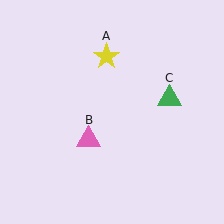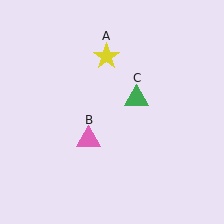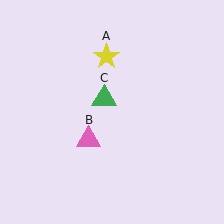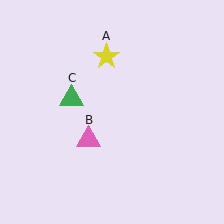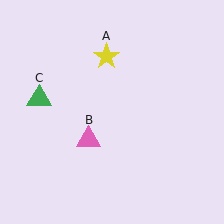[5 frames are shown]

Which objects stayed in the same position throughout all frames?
Yellow star (object A) and pink triangle (object B) remained stationary.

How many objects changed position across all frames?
1 object changed position: green triangle (object C).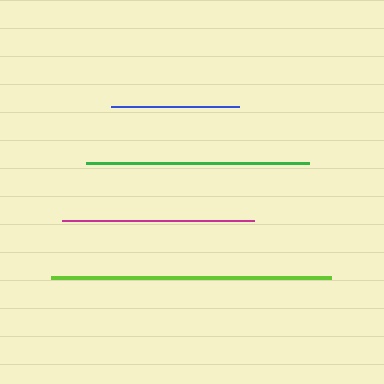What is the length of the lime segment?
The lime segment is approximately 280 pixels long.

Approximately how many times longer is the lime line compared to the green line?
The lime line is approximately 1.3 times the length of the green line.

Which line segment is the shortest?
The blue line is the shortest at approximately 128 pixels.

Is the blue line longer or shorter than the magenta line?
The magenta line is longer than the blue line.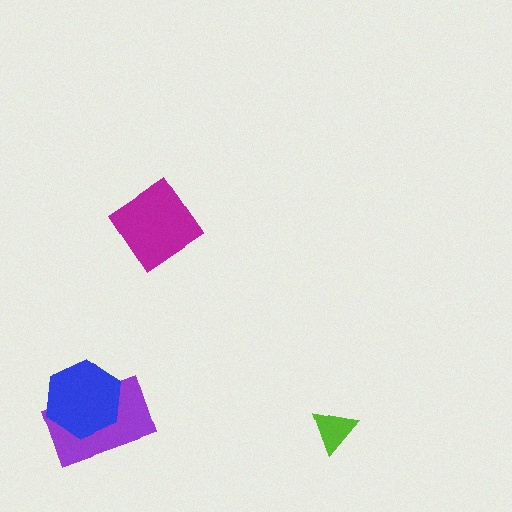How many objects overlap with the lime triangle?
0 objects overlap with the lime triangle.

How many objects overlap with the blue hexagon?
1 object overlaps with the blue hexagon.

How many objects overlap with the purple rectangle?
1 object overlaps with the purple rectangle.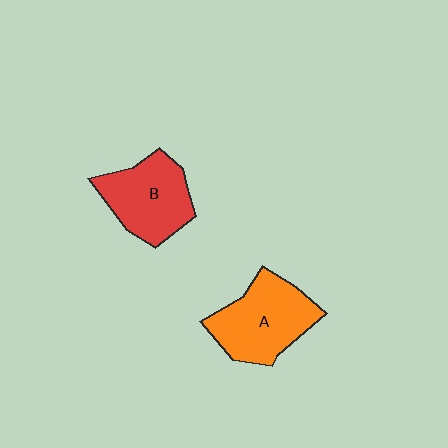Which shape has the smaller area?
Shape B (red).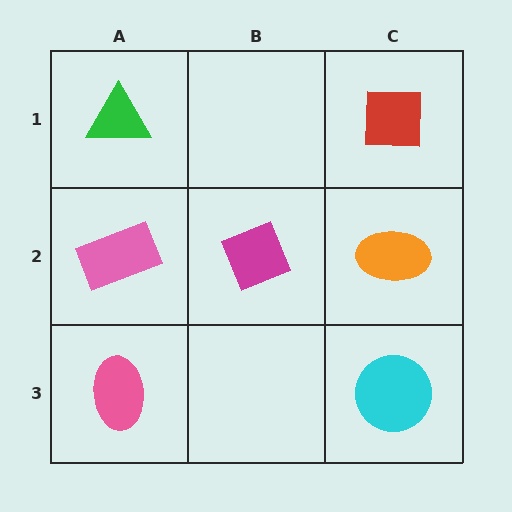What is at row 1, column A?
A green triangle.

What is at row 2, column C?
An orange ellipse.